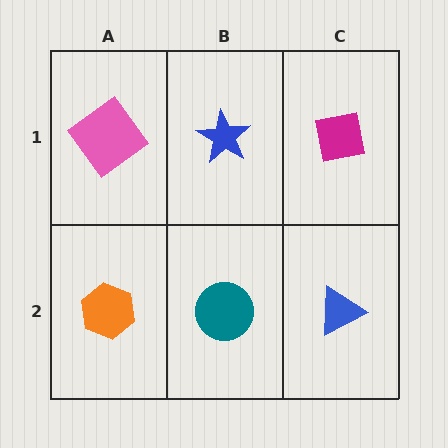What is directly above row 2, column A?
A pink diamond.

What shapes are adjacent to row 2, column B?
A blue star (row 1, column B), an orange hexagon (row 2, column A), a blue triangle (row 2, column C).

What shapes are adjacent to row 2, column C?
A magenta square (row 1, column C), a teal circle (row 2, column B).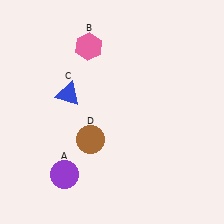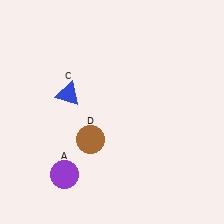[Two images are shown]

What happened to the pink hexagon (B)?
The pink hexagon (B) was removed in Image 2. It was in the top-left area of Image 1.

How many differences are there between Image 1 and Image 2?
There is 1 difference between the two images.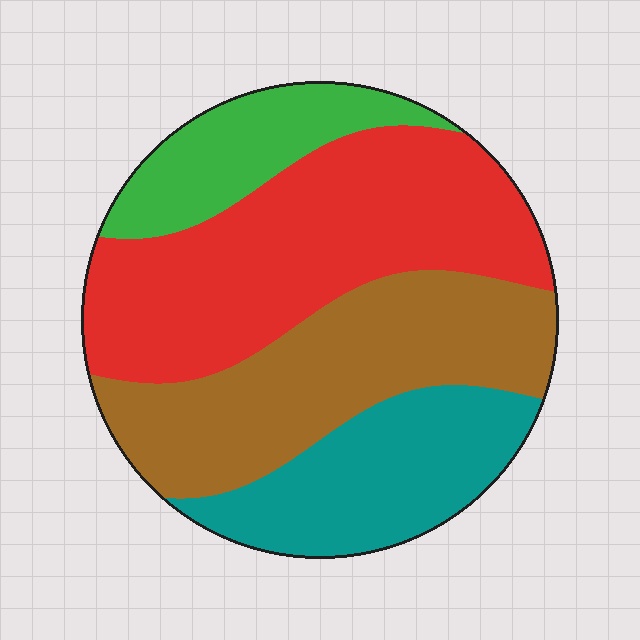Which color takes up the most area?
Red, at roughly 35%.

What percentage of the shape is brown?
Brown covers 29% of the shape.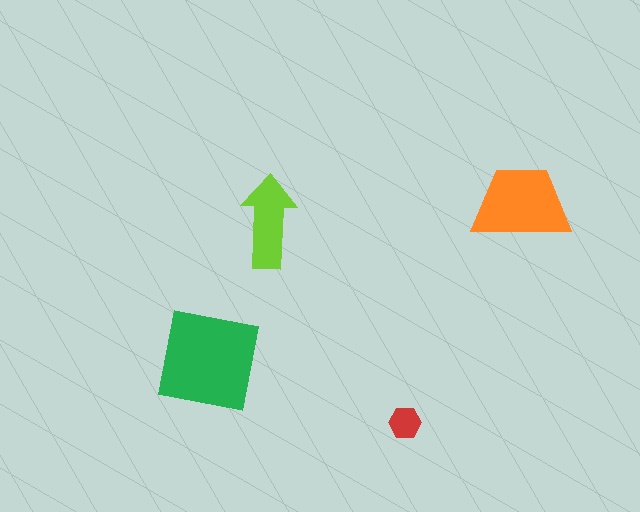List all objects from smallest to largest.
The red hexagon, the lime arrow, the orange trapezoid, the green square.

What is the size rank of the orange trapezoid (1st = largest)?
2nd.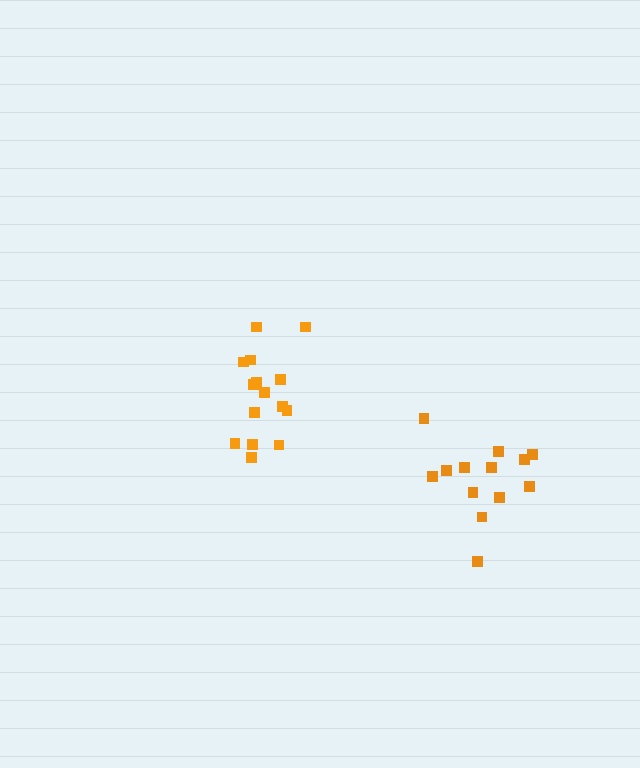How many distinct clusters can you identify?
There are 2 distinct clusters.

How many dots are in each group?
Group 1: 13 dots, Group 2: 15 dots (28 total).